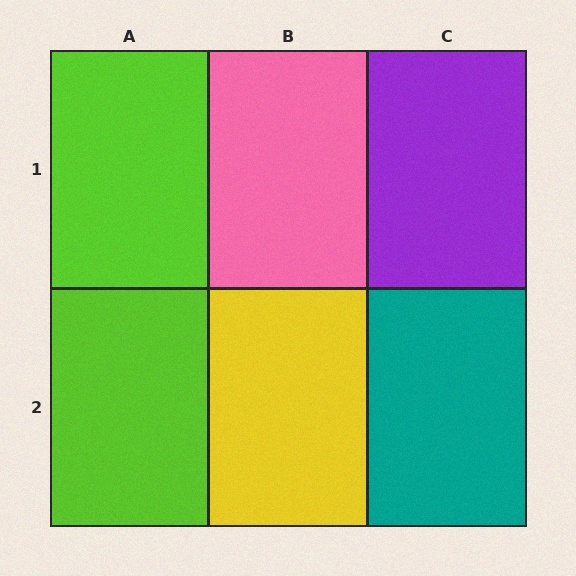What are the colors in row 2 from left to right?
Lime, yellow, teal.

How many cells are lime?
2 cells are lime.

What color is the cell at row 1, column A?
Lime.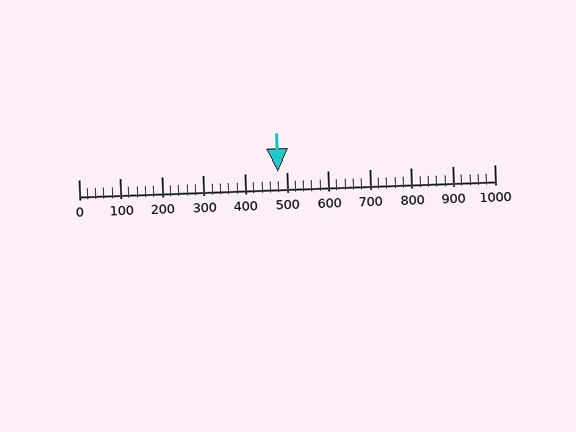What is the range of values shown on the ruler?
The ruler shows values from 0 to 1000.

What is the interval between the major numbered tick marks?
The major tick marks are spaced 100 units apart.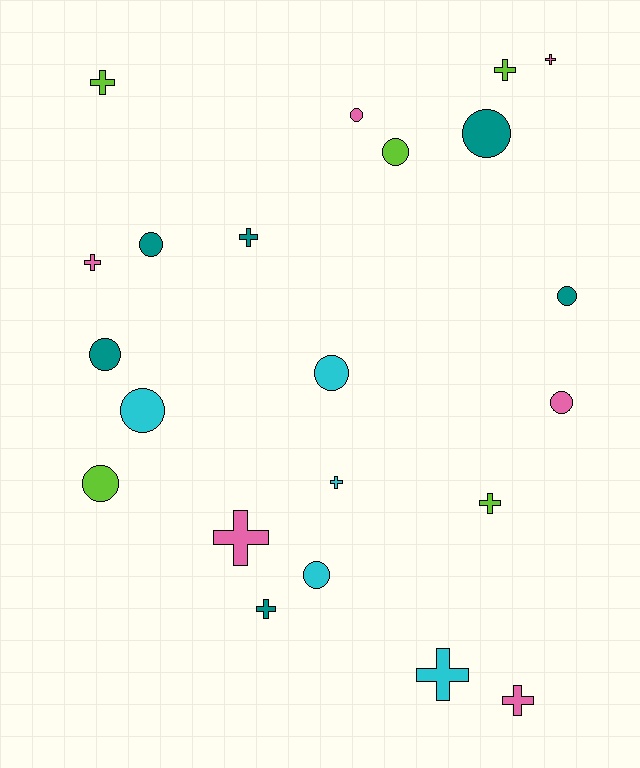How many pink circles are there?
There are 2 pink circles.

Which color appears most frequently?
Pink, with 6 objects.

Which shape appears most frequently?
Circle, with 11 objects.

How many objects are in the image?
There are 22 objects.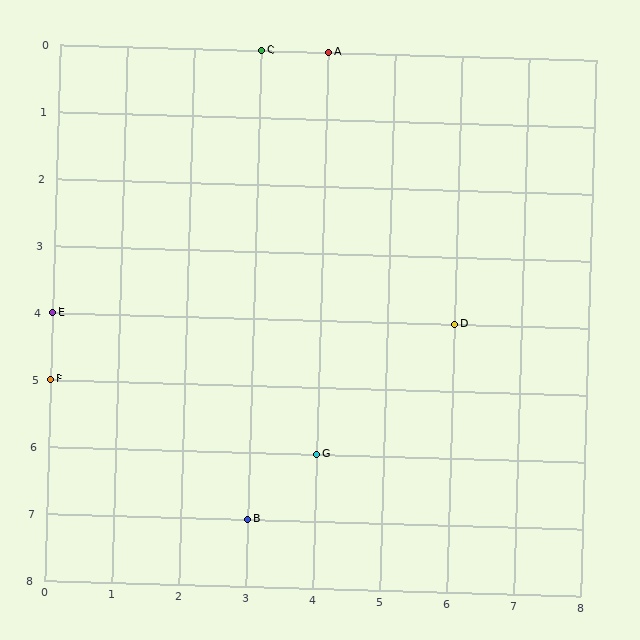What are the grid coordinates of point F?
Point F is at grid coordinates (0, 5).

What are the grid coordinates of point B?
Point B is at grid coordinates (3, 7).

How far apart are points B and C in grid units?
Points B and C are 7 rows apart.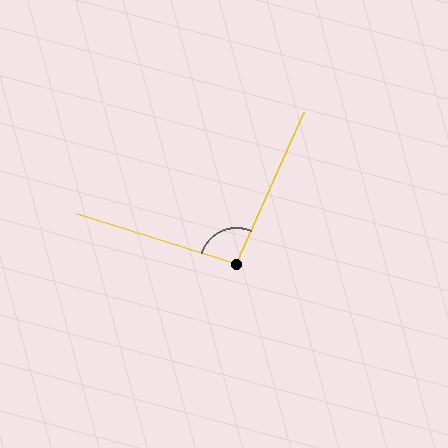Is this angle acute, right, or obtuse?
It is obtuse.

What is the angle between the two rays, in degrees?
Approximately 97 degrees.